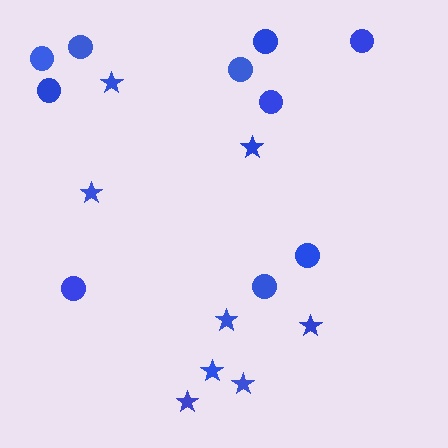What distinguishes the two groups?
There are 2 groups: one group of stars (8) and one group of circles (10).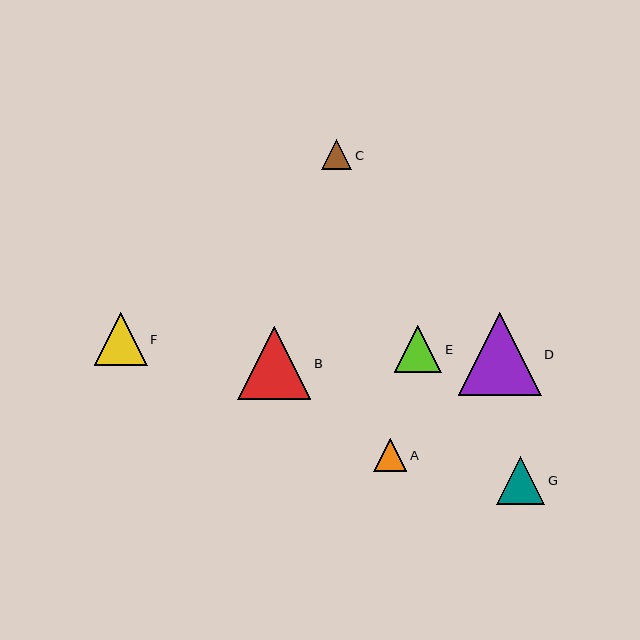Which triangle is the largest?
Triangle D is the largest with a size of approximately 83 pixels.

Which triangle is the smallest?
Triangle C is the smallest with a size of approximately 30 pixels.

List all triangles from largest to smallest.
From largest to smallest: D, B, F, G, E, A, C.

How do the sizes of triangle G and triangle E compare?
Triangle G and triangle E are approximately the same size.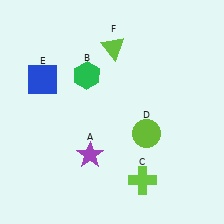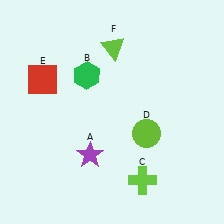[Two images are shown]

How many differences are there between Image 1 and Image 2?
There is 1 difference between the two images.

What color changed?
The square (E) changed from blue in Image 1 to red in Image 2.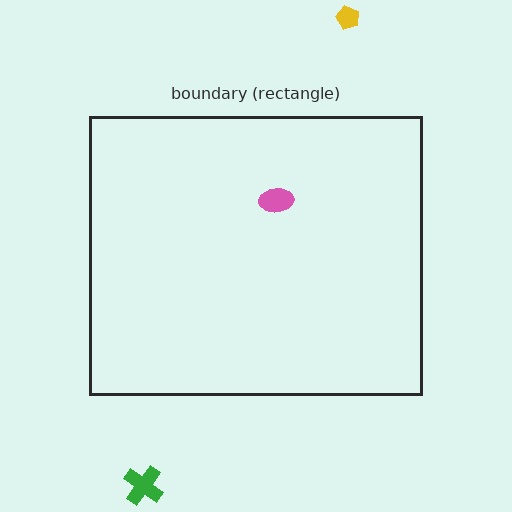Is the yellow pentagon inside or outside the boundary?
Outside.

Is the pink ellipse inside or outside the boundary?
Inside.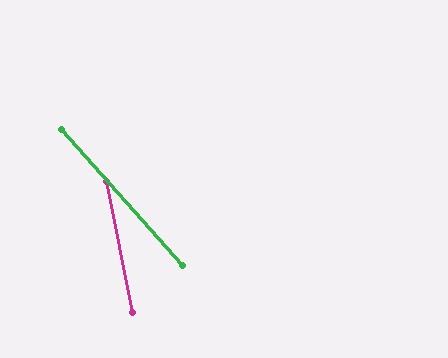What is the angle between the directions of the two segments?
Approximately 30 degrees.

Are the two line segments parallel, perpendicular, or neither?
Neither parallel nor perpendicular — they differ by about 30°.